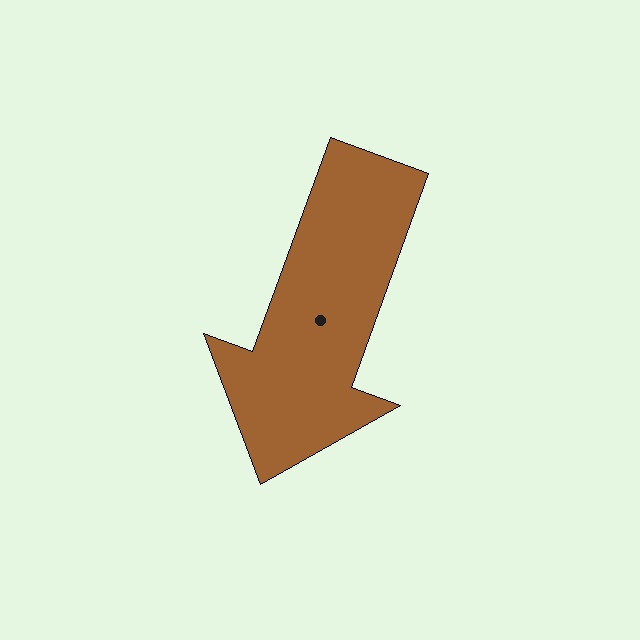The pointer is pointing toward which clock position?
Roughly 7 o'clock.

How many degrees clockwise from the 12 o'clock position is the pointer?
Approximately 200 degrees.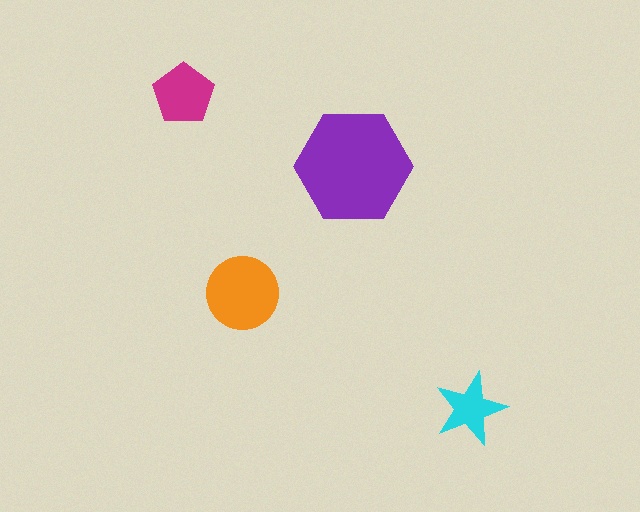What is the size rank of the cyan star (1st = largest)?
4th.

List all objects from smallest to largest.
The cyan star, the magenta pentagon, the orange circle, the purple hexagon.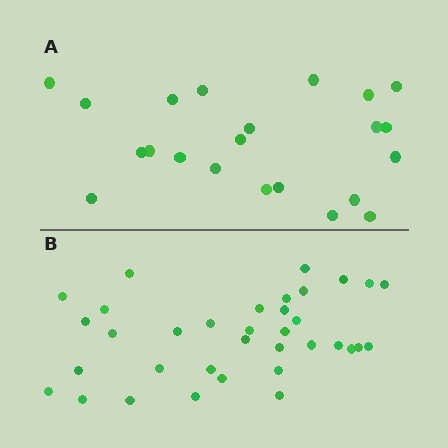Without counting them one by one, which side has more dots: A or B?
Region B (the bottom region) has more dots.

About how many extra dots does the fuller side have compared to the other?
Region B has approximately 15 more dots than region A.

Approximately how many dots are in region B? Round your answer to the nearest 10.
About 40 dots. (The exact count is 35, which rounds to 40.)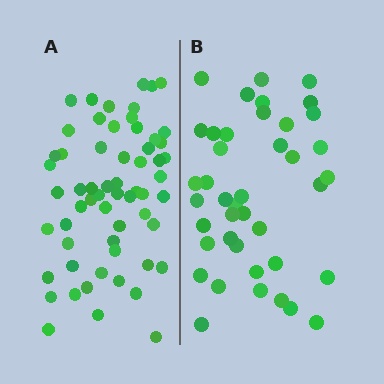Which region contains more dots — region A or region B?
Region A (the left region) has more dots.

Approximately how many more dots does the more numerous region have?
Region A has approximately 20 more dots than region B.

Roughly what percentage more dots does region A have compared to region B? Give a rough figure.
About 45% more.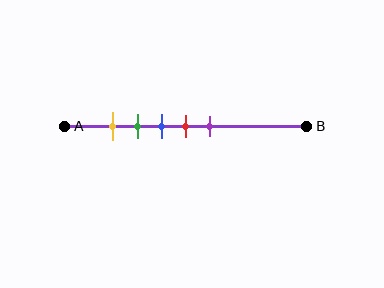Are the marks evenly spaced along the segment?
Yes, the marks are approximately evenly spaced.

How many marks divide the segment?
There are 5 marks dividing the segment.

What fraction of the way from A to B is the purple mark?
The purple mark is approximately 60% (0.6) of the way from A to B.